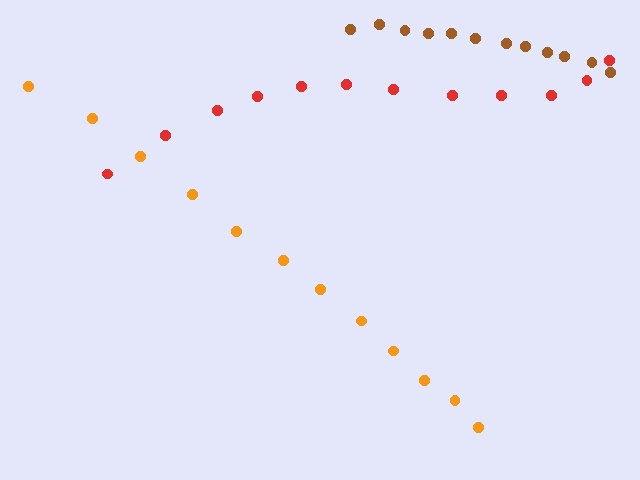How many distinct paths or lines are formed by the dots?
There are 3 distinct paths.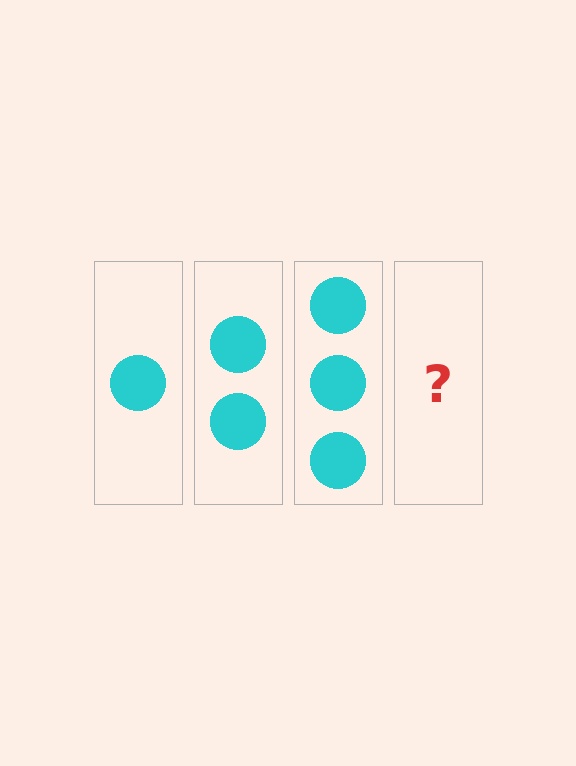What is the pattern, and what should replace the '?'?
The pattern is that each step adds one more circle. The '?' should be 4 circles.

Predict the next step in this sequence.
The next step is 4 circles.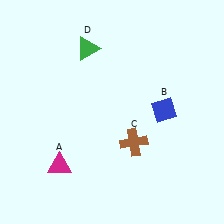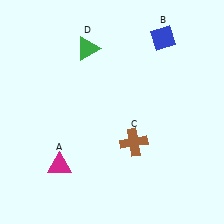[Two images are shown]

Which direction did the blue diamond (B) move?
The blue diamond (B) moved up.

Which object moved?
The blue diamond (B) moved up.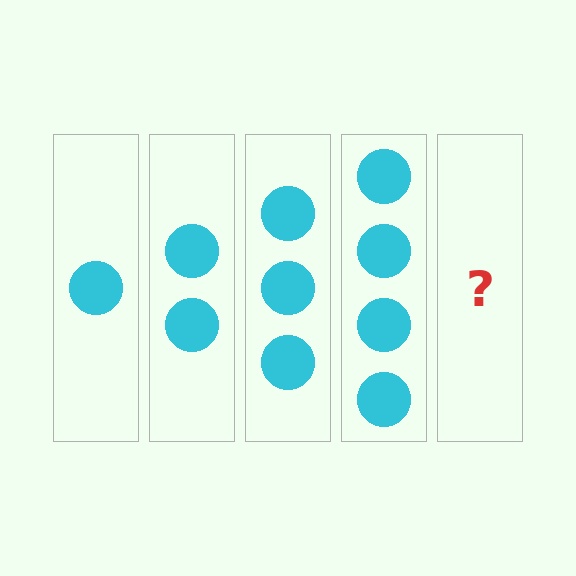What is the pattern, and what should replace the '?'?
The pattern is that each step adds one more circle. The '?' should be 5 circles.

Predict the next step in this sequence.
The next step is 5 circles.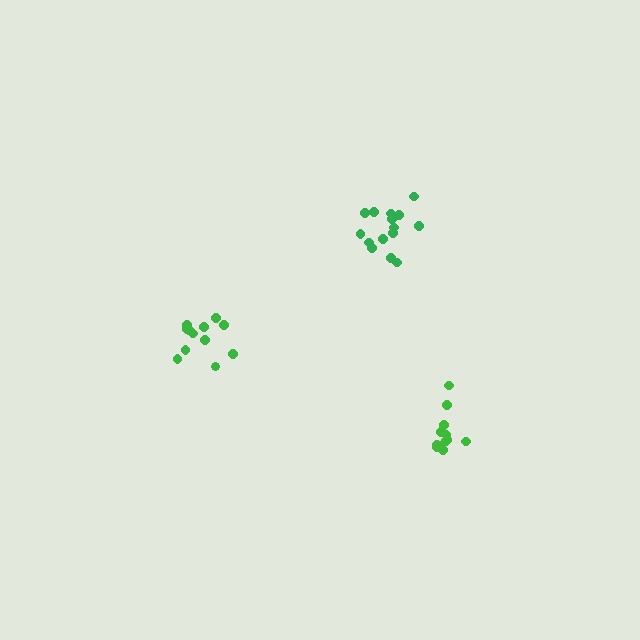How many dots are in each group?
Group 1: 12 dots, Group 2: 15 dots, Group 3: 11 dots (38 total).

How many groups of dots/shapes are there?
There are 3 groups.